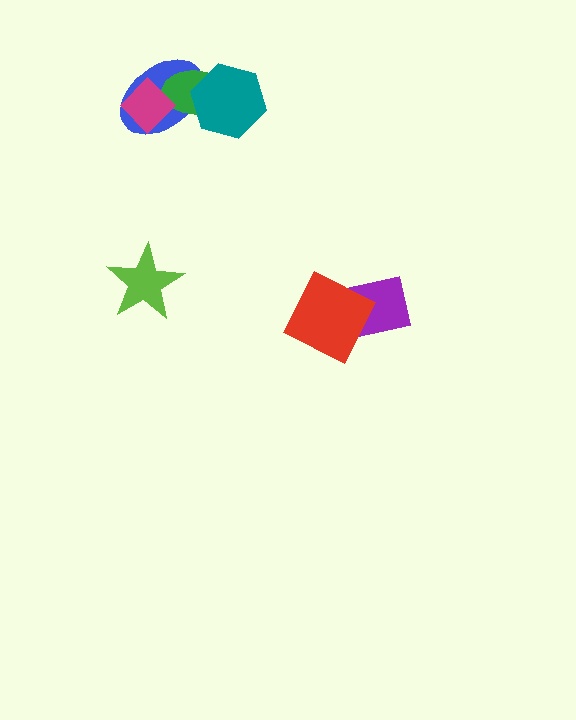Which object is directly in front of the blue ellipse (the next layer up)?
The green ellipse is directly in front of the blue ellipse.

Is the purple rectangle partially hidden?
Yes, it is partially covered by another shape.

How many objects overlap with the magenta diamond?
2 objects overlap with the magenta diamond.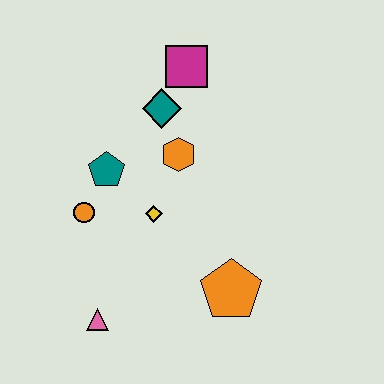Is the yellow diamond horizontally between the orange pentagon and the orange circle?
Yes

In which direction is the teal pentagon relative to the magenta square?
The teal pentagon is below the magenta square.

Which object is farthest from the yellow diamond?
The magenta square is farthest from the yellow diamond.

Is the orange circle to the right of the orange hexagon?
No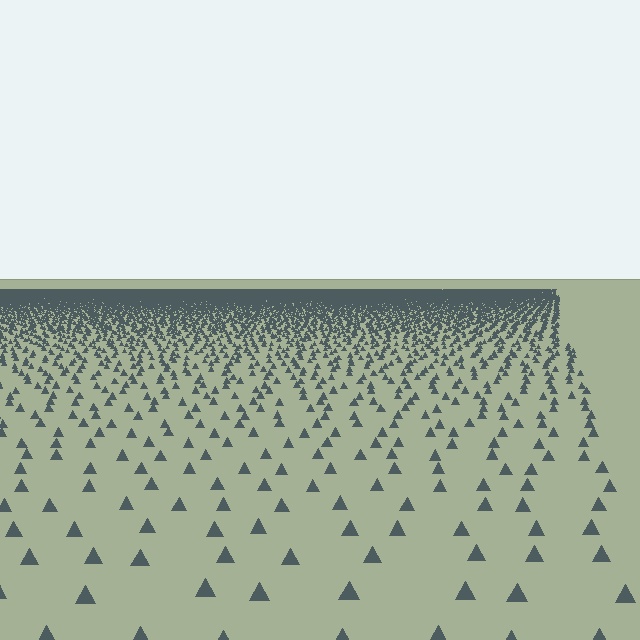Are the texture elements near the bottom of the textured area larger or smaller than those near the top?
Larger. Near the bottom, elements are closer to the viewer and appear at a bigger on-screen size.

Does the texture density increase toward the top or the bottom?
Density increases toward the top.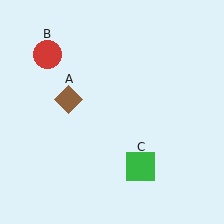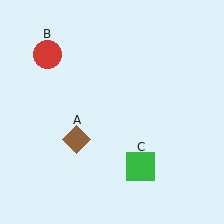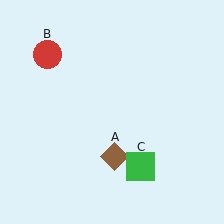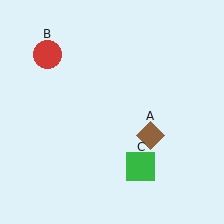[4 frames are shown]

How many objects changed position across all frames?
1 object changed position: brown diamond (object A).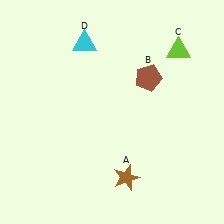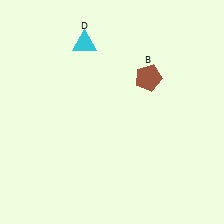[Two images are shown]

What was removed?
The brown star (A), the lime triangle (C) were removed in Image 2.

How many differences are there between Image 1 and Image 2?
There are 2 differences between the two images.